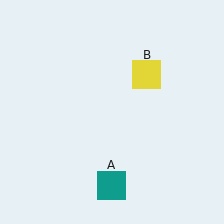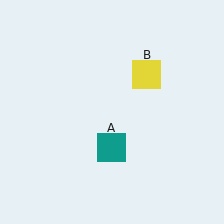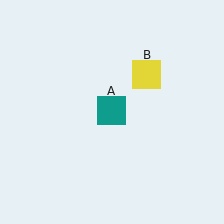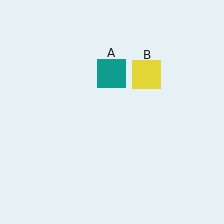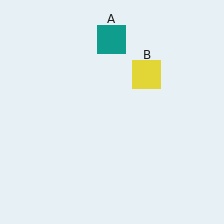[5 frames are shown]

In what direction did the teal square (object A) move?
The teal square (object A) moved up.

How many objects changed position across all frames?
1 object changed position: teal square (object A).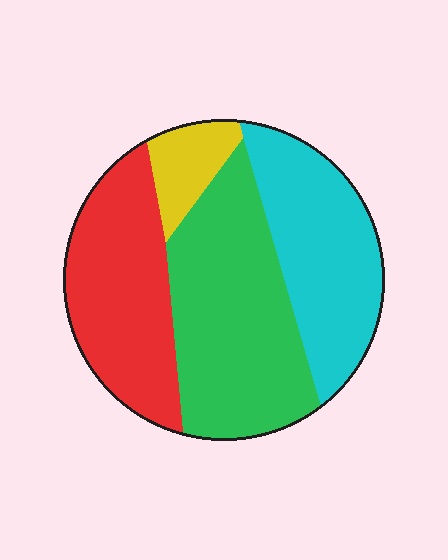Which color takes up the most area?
Green, at roughly 35%.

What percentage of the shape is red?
Red covers around 30% of the shape.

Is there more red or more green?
Green.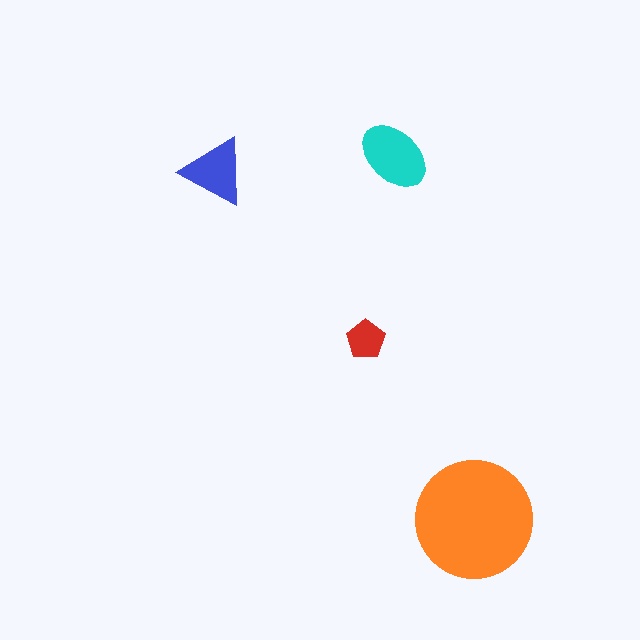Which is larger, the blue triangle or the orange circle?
The orange circle.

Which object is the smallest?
The red pentagon.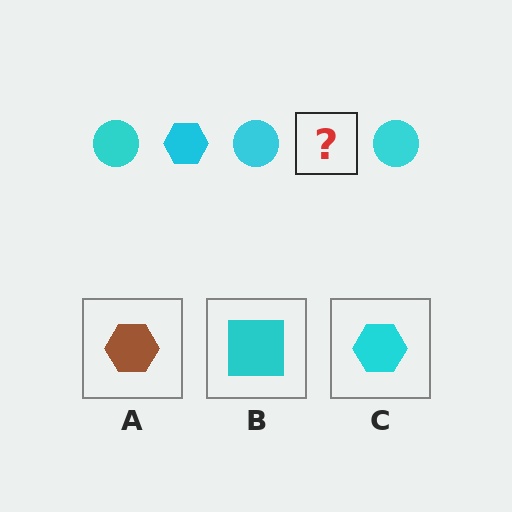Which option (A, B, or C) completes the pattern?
C.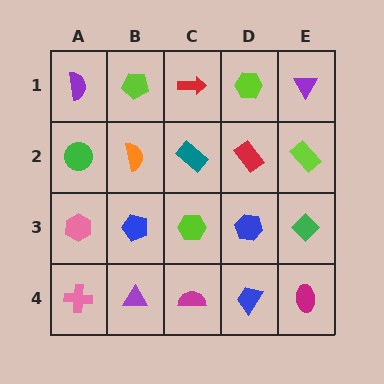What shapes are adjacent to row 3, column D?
A red rectangle (row 2, column D), a blue trapezoid (row 4, column D), a lime hexagon (row 3, column C), a green diamond (row 3, column E).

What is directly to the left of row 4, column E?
A blue trapezoid.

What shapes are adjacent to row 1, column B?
An orange semicircle (row 2, column B), a purple semicircle (row 1, column A), a red arrow (row 1, column C).